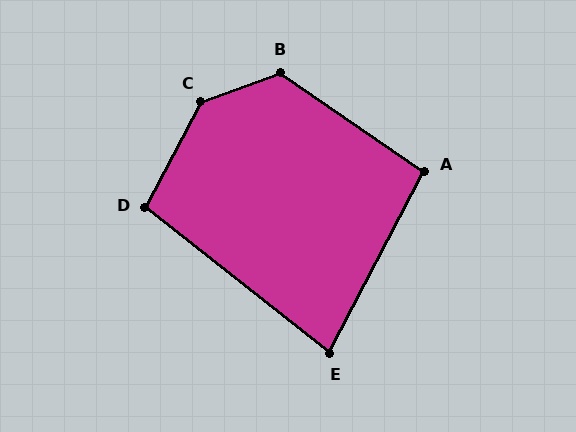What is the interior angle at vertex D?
Approximately 100 degrees (obtuse).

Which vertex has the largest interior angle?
C, at approximately 138 degrees.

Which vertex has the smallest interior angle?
E, at approximately 79 degrees.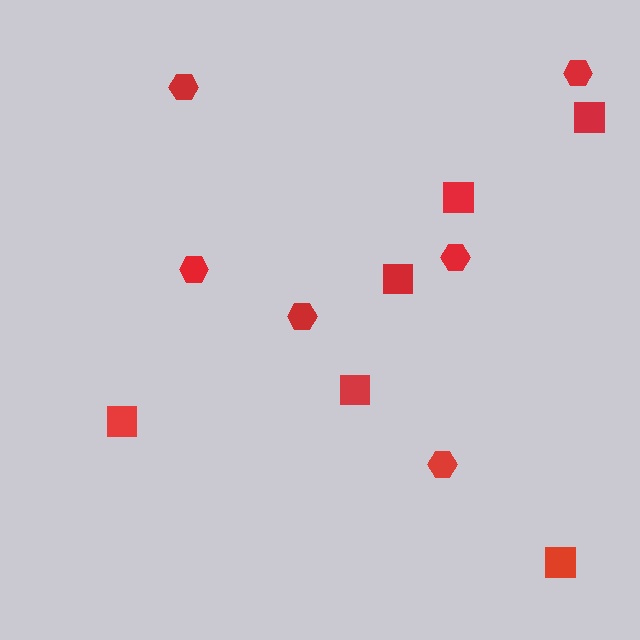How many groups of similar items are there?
There are 2 groups: one group of squares (6) and one group of hexagons (6).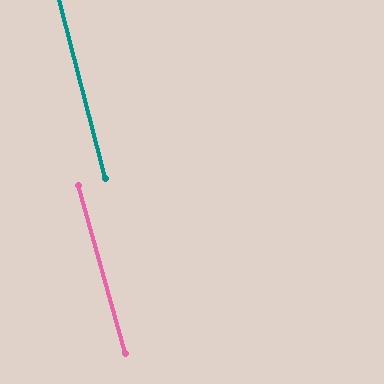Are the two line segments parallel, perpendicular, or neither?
Parallel — their directions differ by only 0.7°.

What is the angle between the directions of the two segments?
Approximately 1 degree.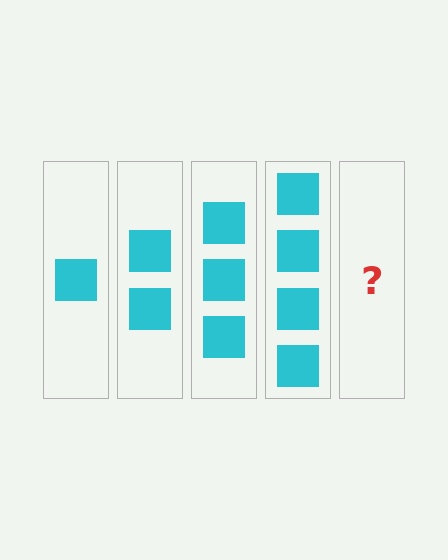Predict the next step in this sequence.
The next step is 5 squares.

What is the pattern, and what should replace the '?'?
The pattern is that each step adds one more square. The '?' should be 5 squares.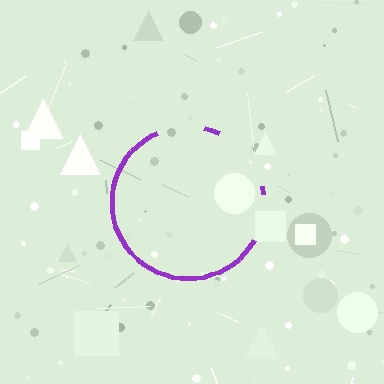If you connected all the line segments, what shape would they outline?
They would outline a circle.